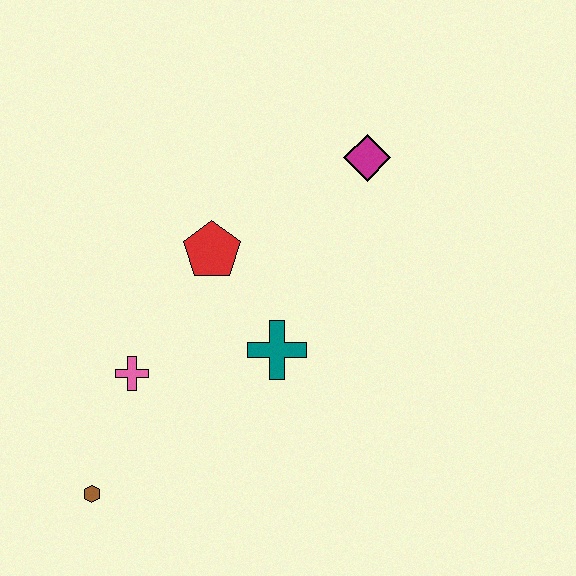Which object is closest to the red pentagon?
The teal cross is closest to the red pentagon.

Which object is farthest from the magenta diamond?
The brown hexagon is farthest from the magenta diamond.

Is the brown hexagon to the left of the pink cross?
Yes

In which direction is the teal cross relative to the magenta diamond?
The teal cross is below the magenta diamond.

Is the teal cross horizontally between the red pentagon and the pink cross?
No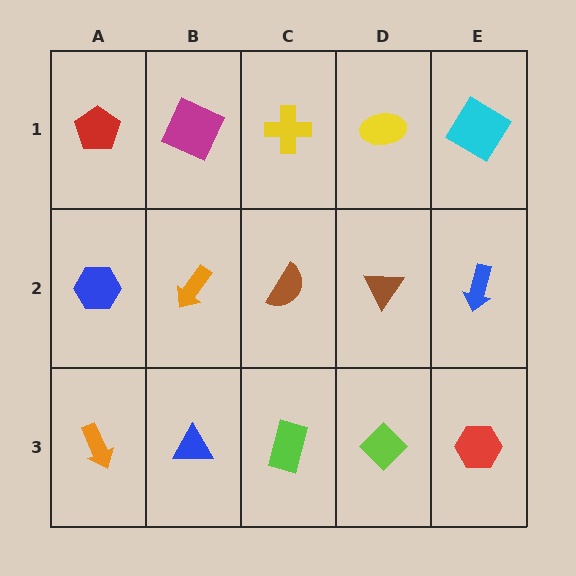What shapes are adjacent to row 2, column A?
A red pentagon (row 1, column A), an orange arrow (row 3, column A), an orange arrow (row 2, column B).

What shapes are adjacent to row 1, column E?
A blue arrow (row 2, column E), a yellow ellipse (row 1, column D).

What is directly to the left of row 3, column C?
A blue triangle.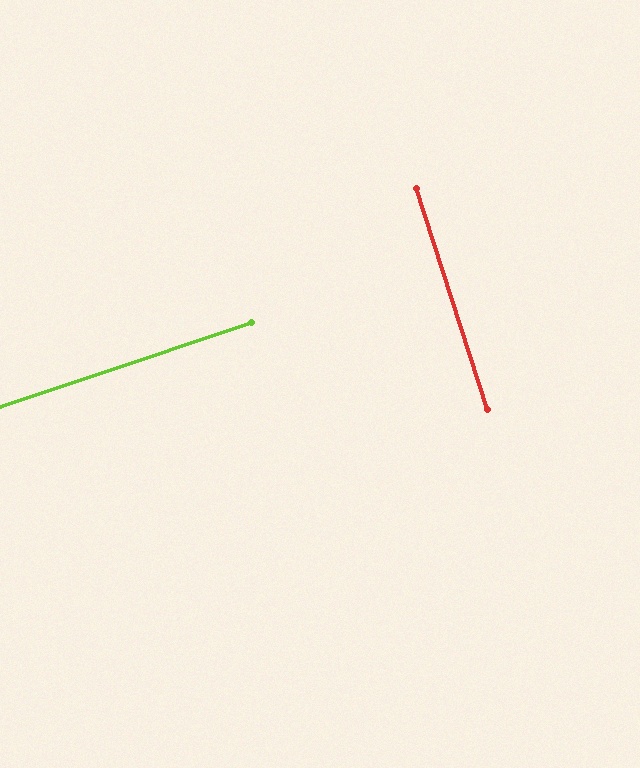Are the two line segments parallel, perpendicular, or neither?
Perpendicular — they meet at approximately 89°.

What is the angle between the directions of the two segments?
Approximately 89 degrees.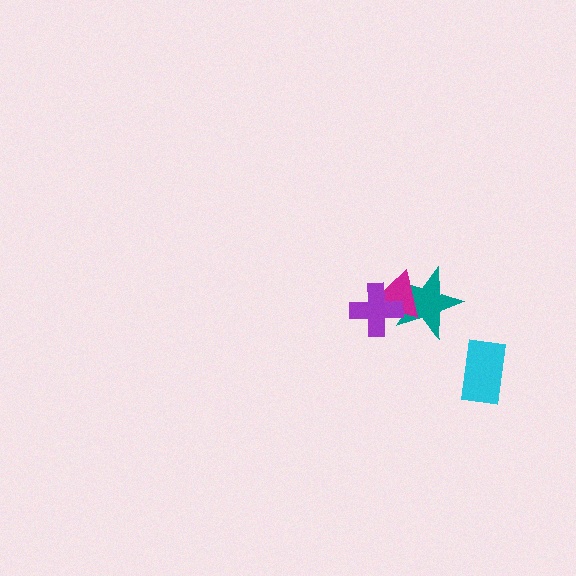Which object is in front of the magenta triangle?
The purple cross is in front of the magenta triangle.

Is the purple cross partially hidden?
No, no other shape covers it.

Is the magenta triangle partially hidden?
Yes, it is partially covered by another shape.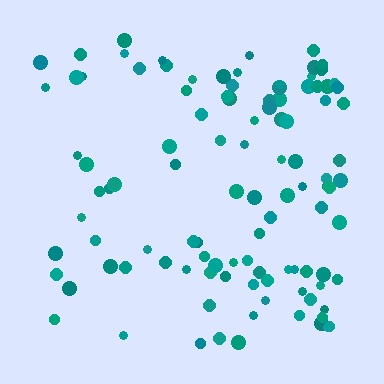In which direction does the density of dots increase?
From left to right, with the right side densest.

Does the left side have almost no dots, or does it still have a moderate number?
Still a moderate number, just noticeably fewer than the right.